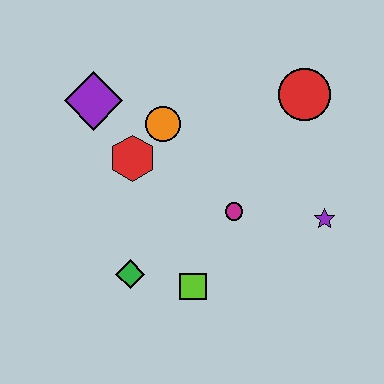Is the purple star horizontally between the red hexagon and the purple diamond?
No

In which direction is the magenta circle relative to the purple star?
The magenta circle is to the left of the purple star.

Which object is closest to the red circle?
The purple star is closest to the red circle.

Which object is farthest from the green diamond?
The red circle is farthest from the green diamond.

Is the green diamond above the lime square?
Yes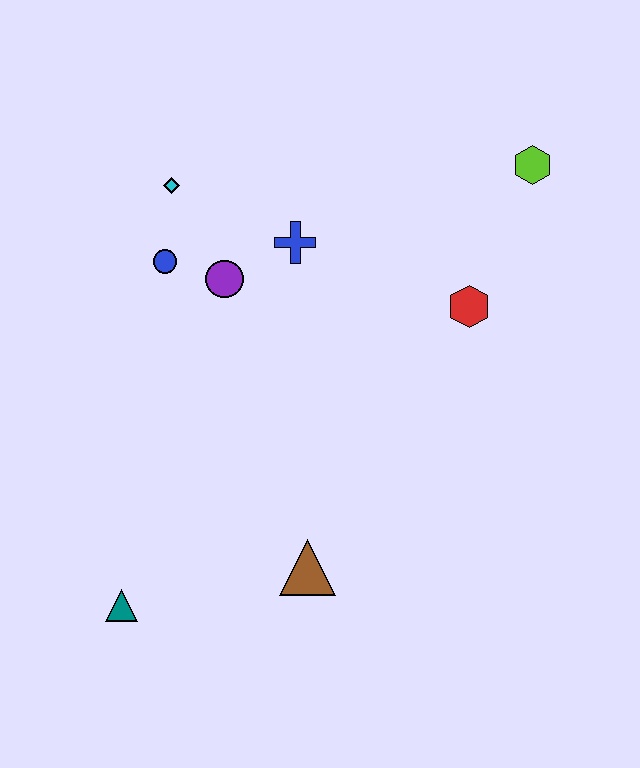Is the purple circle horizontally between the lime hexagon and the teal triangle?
Yes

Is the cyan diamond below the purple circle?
No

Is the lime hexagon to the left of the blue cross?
No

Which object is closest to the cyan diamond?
The blue circle is closest to the cyan diamond.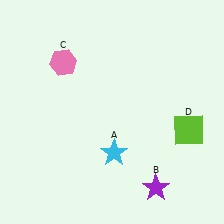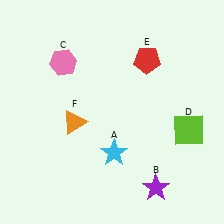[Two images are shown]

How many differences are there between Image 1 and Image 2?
There are 2 differences between the two images.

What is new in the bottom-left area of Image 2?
An orange triangle (F) was added in the bottom-left area of Image 2.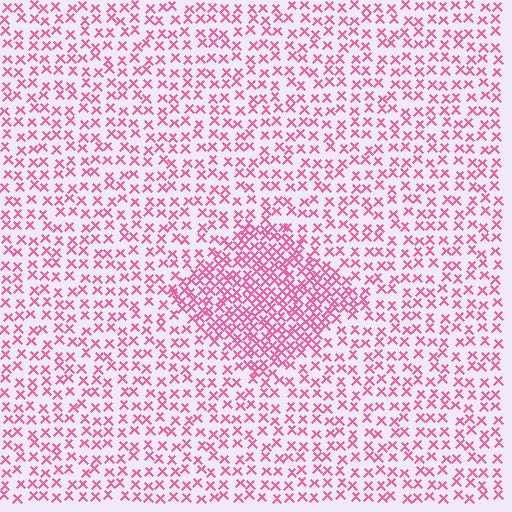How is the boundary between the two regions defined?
The boundary is defined by a change in element density (approximately 2.1x ratio). All elements are the same color, size, and shape.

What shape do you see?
I see a diamond.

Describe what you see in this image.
The image contains small pink elements arranged at two different densities. A diamond-shaped region is visible where the elements are more densely packed than the surrounding area.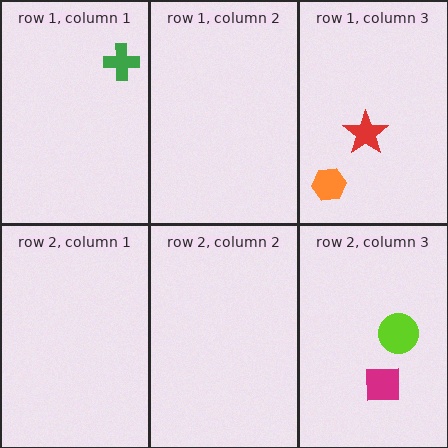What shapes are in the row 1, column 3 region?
The orange hexagon, the red star.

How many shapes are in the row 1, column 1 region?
1.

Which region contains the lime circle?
The row 2, column 3 region.